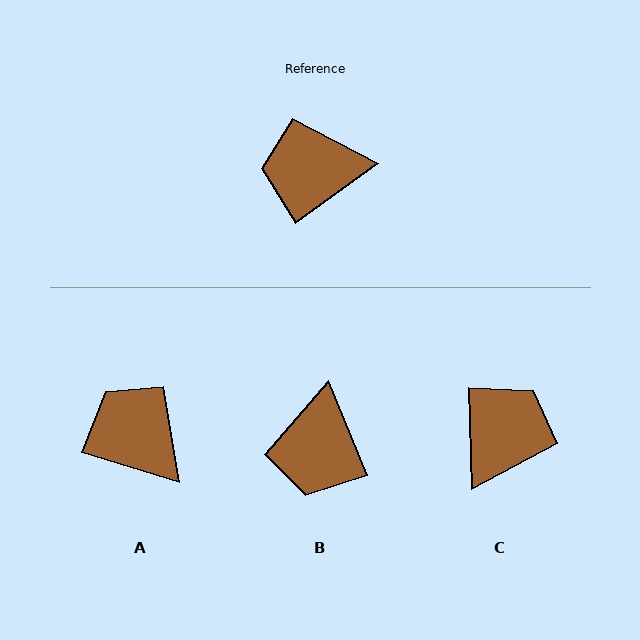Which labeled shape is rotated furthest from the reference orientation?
C, about 124 degrees away.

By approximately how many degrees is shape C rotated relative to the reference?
Approximately 124 degrees clockwise.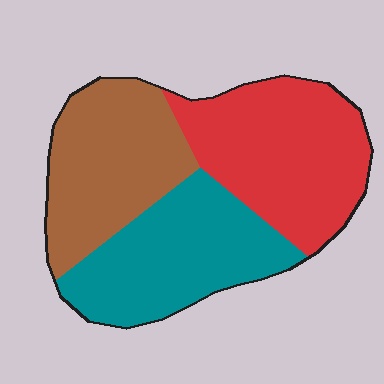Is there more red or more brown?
Red.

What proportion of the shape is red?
Red covers around 35% of the shape.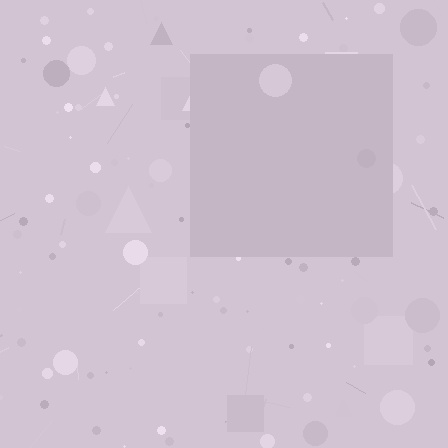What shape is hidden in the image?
A square is hidden in the image.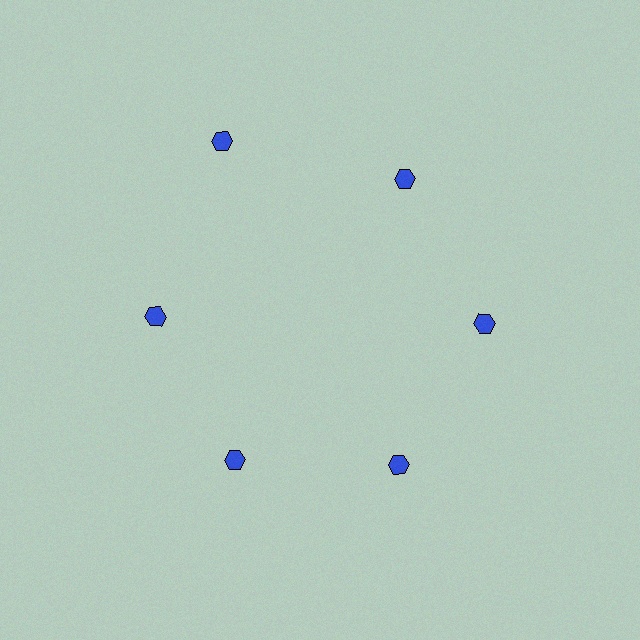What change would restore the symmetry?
The symmetry would be restored by moving it inward, back onto the ring so that all 6 hexagons sit at equal angles and equal distance from the center.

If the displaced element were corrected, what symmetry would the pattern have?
It would have 6-fold rotational symmetry — the pattern would map onto itself every 60 degrees.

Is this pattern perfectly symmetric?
No. The 6 blue hexagons are arranged in a ring, but one element near the 11 o'clock position is pushed outward from the center, breaking the 6-fold rotational symmetry.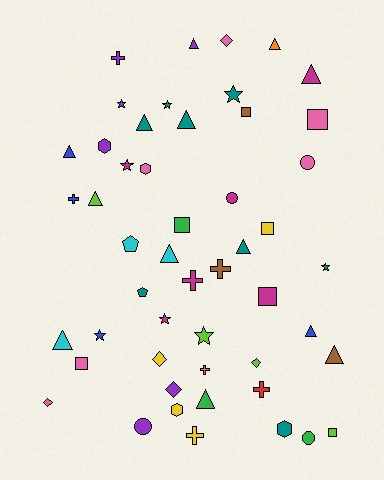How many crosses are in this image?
There are 7 crosses.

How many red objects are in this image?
There is 1 red object.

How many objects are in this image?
There are 50 objects.